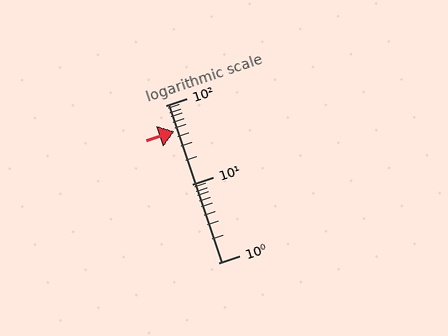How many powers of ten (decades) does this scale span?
The scale spans 2 decades, from 1 to 100.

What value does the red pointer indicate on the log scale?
The pointer indicates approximately 46.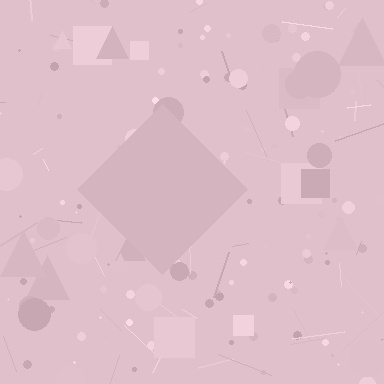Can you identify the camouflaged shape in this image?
The camouflaged shape is a diamond.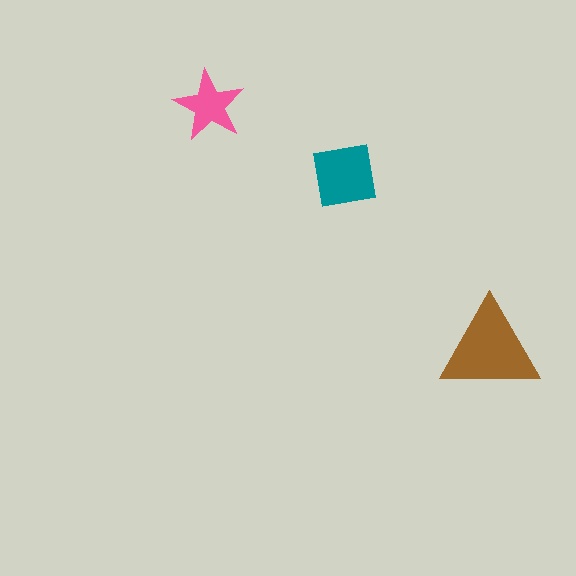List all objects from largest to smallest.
The brown triangle, the teal square, the pink star.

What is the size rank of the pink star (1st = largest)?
3rd.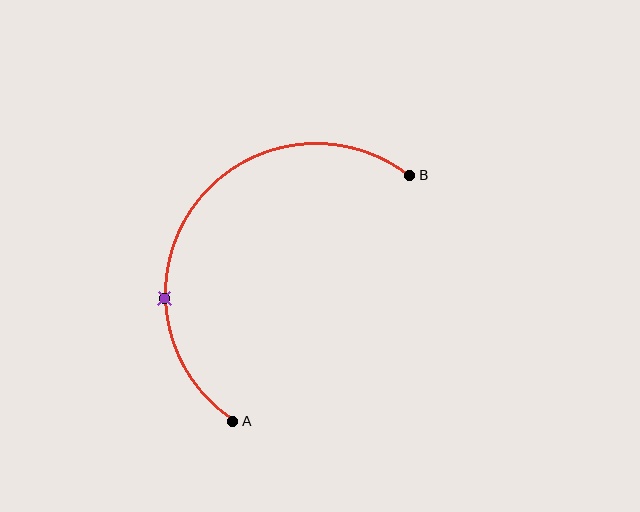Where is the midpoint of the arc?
The arc midpoint is the point on the curve farthest from the straight line joining A and B. It sits above and to the left of that line.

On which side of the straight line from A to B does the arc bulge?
The arc bulges above and to the left of the straight line connecting A and B.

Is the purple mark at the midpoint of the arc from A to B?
No. The purple mark lies on the arc but is closer to endpoint A. The arc midpoint would be at the point on the curve equidistant along the arc from both A and B.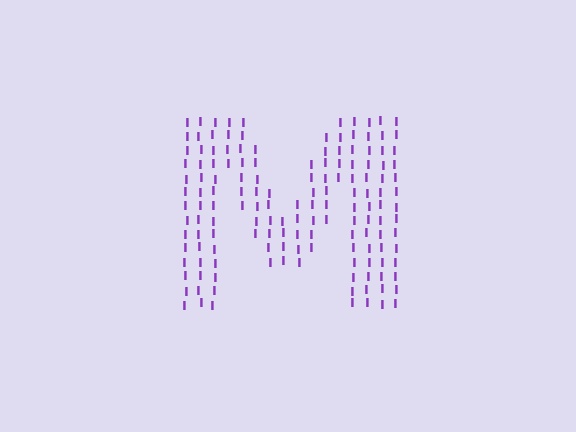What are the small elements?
The small elements are letter I's.